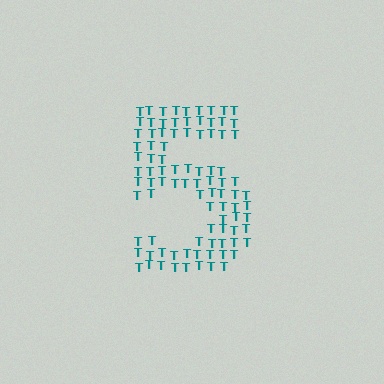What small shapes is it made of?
It is made of small letter T's.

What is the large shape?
The large shape is the digit 5.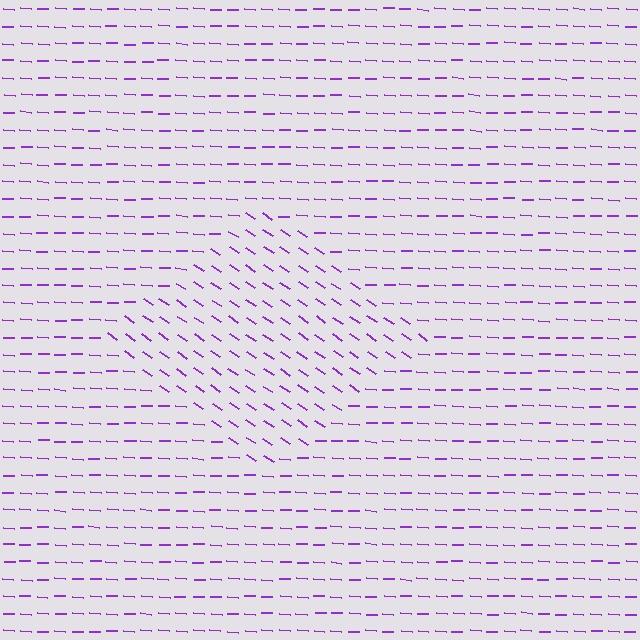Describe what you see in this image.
The image is filled with small purple line segments. A diamond region in the image has lines oriented differently from the surrounding lines, creating a visible texture boundary.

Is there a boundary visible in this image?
Yes, there is a texture boundary formed by a change in line orientation.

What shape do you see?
I see a diamond.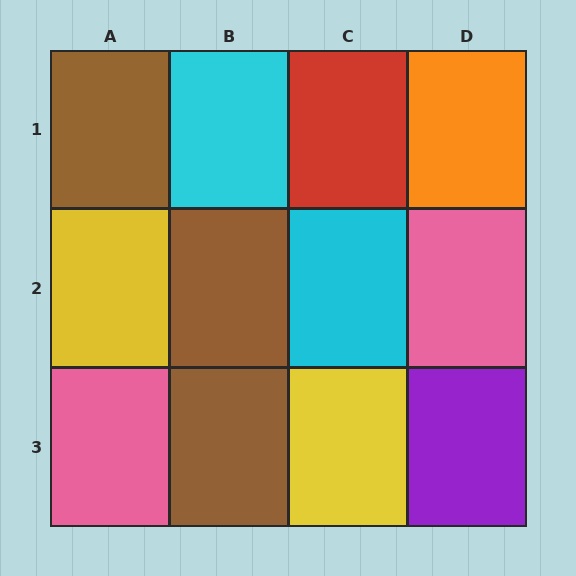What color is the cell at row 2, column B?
Brown.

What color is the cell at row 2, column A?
Yellow.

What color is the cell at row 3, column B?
Brown.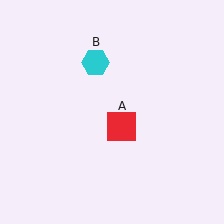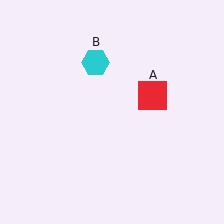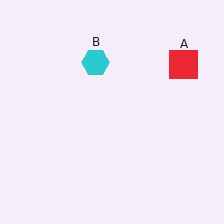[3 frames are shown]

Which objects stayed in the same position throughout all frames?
Cyan hexagon (object B) remained stationary.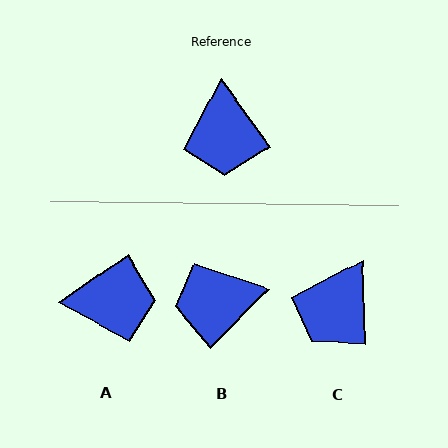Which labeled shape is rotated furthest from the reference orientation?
A, about 89 degrees away.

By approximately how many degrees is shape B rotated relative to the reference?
Approximately 81 degrees clockwise.